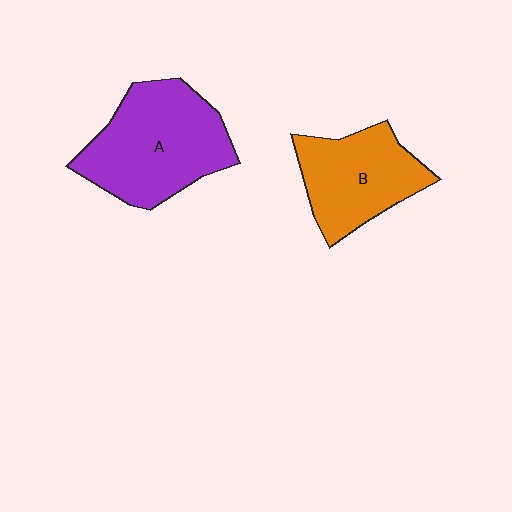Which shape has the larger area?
Shape A (purple).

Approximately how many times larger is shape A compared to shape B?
Approximately 1.3 times.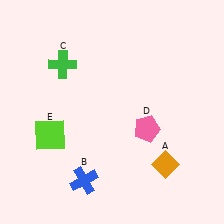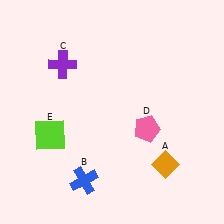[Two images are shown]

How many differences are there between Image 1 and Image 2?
There is 1 difference between the two images.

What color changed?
The cross (C) changed from green in Image 1 to purple in Image 2.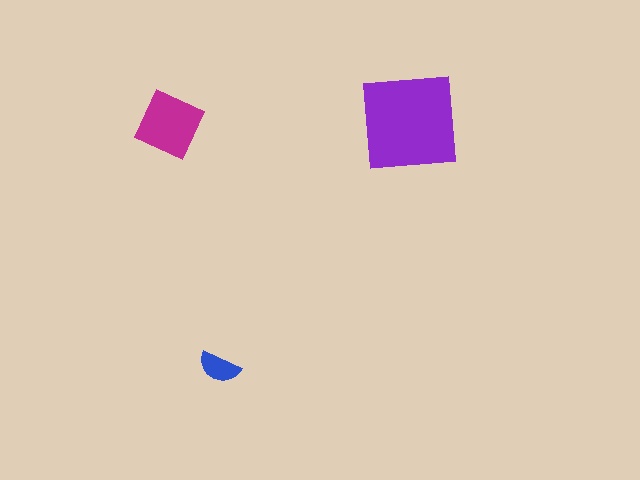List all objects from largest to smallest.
The purple square, the magenta diamond, the blue semicircle.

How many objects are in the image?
There are 3 objects in the image.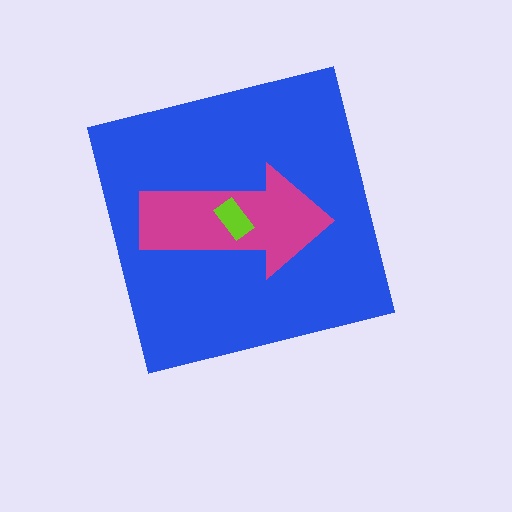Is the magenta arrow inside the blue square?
Yes.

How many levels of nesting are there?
3.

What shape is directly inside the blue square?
The magenta arrow.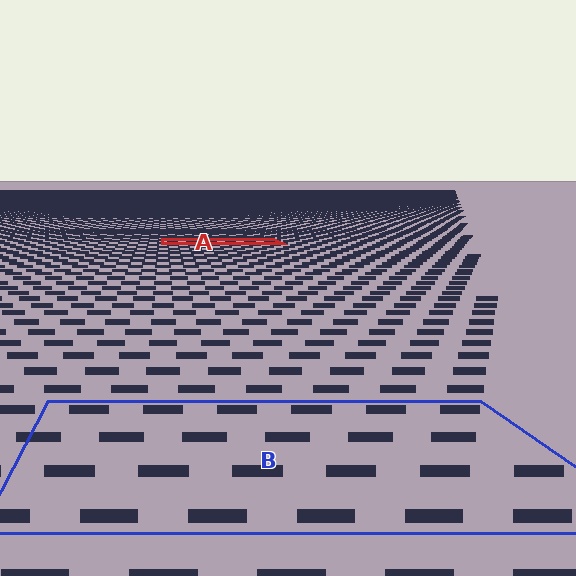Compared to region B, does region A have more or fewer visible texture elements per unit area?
Region A has more texture elements per unit area — they are packed more densely because it is farther away.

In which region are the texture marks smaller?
The texture marks are smaller in region A, because it is farther away.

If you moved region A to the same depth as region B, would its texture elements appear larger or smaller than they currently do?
They would appear larger. At a closer depth, the same texture elements are projected at a bigger on-screen size.